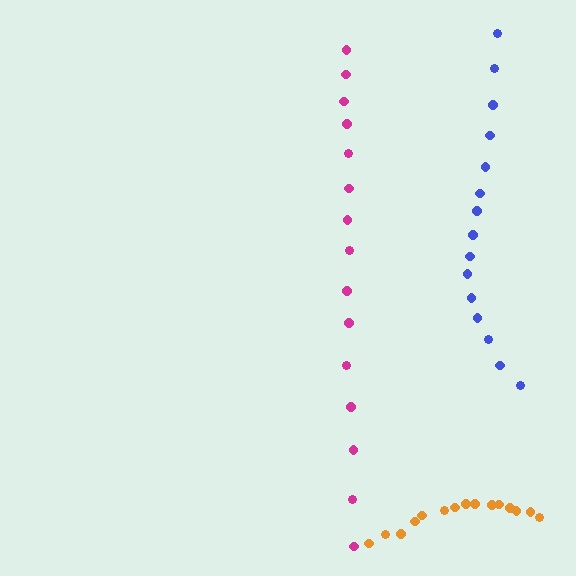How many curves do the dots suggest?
There are 3 distinct paths.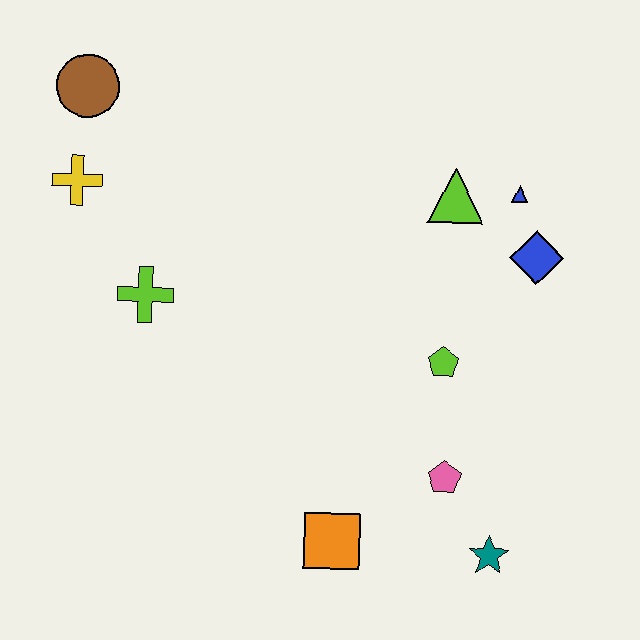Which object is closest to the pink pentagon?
The teal star is closest to the pink pentagon.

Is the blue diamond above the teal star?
Yes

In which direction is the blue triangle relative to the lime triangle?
The blue triangle is to the right of the lime triangle.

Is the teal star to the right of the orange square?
Yes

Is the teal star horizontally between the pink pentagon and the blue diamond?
Yes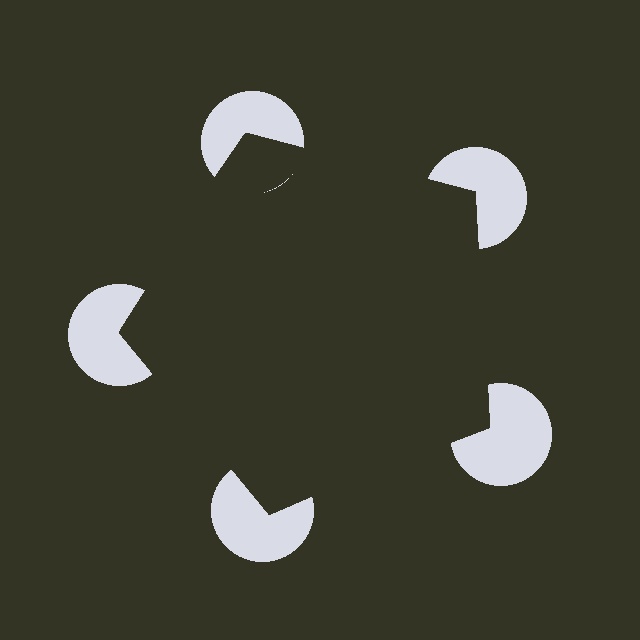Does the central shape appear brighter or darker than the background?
It typically appears slightly darker than the background, even though no actual brightness change is drawn.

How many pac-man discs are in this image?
There are 5 — one at each vertex of the illusory pentagon.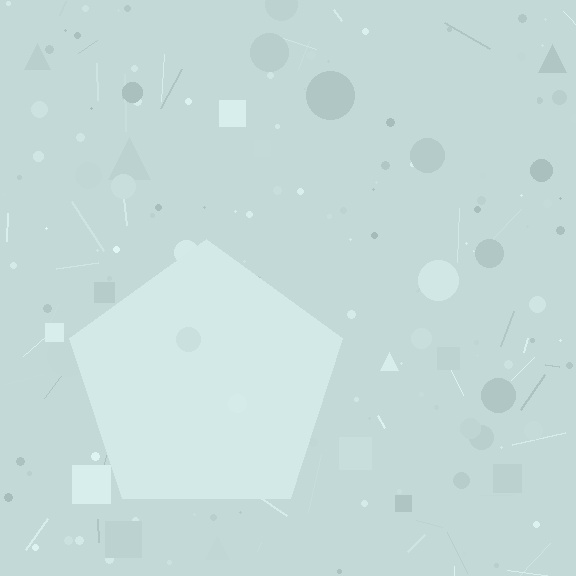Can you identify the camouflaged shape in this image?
The camouflaged shape is a pentagon.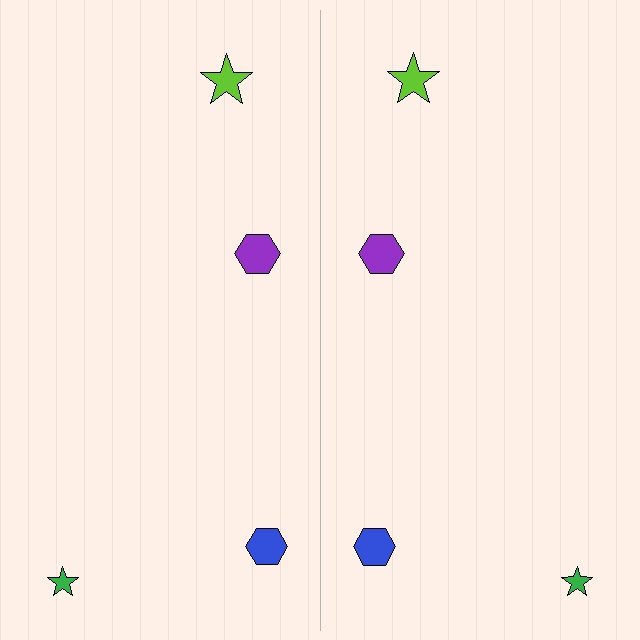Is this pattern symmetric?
Yes, this pattern has bilateral (reflection) symmetry.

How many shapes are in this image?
There are 8 shapes in this image.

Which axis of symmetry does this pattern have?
The pattern has a vertical axis of symmetry running through the center of the image.